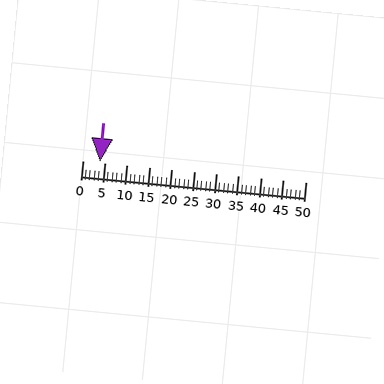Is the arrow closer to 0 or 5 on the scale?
The arrow is closer to 5.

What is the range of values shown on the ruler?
The ruler shows values from 0 to 50.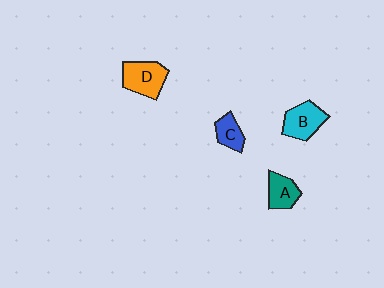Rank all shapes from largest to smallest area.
From largest to smallest: D (orange), B (cyan), A (teal), C (blue).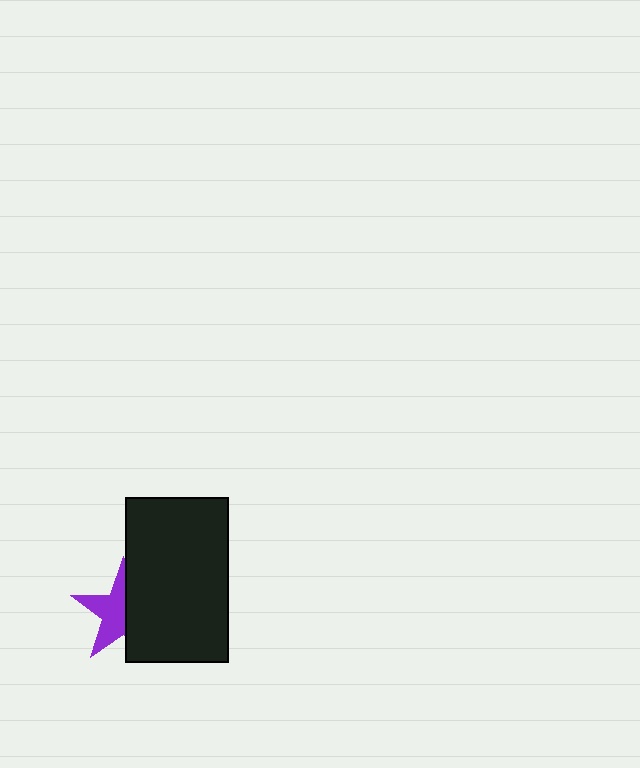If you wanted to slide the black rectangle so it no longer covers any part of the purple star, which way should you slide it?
Slide it right — that is the most direct way to separate the two shapes.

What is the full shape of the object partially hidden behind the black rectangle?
The partially hidden object is a purple star.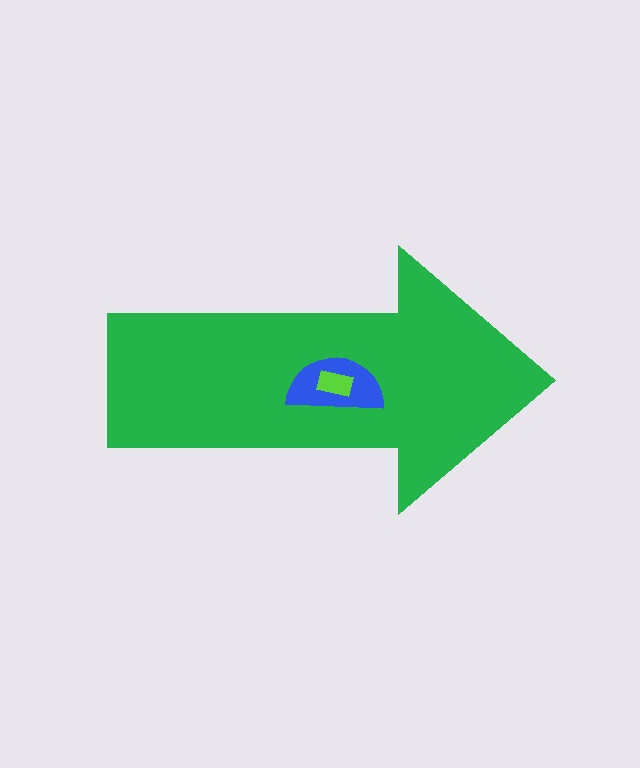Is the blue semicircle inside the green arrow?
Yes.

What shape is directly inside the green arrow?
The blue semicircle.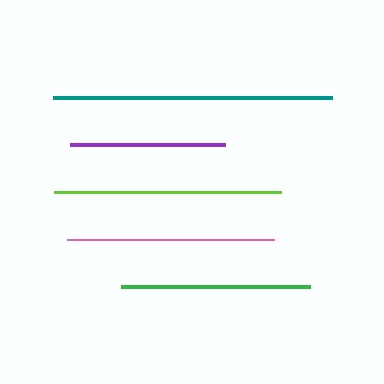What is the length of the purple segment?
The purple segment is approximately 154 pixels long.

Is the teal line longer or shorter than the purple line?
The teal line is longer than the purple line.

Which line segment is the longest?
The teal line is the longest at approximately 279 pixels.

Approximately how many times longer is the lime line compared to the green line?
The lime line is approximately 1.2 times the length of the green line.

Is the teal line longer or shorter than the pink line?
The teal line is longer than the pink line.